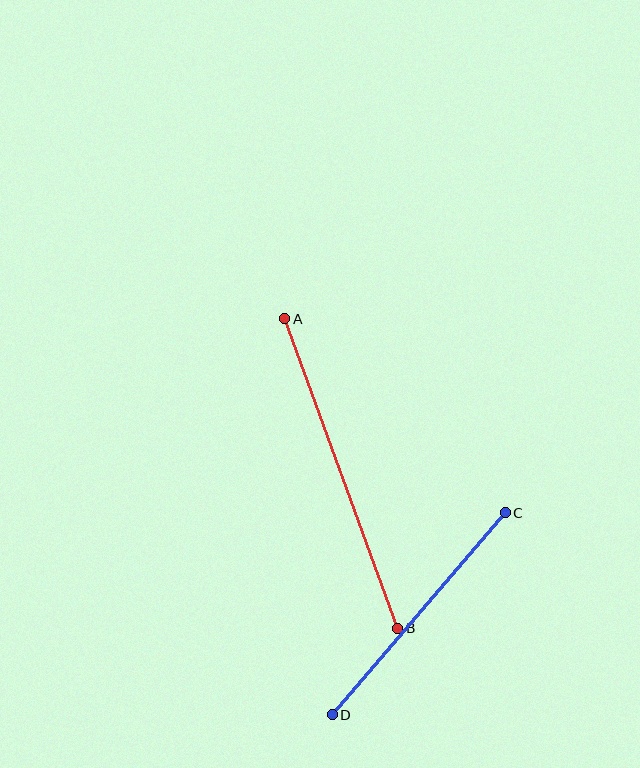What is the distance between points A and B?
The distance is approximately 329 pixels.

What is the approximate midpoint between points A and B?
The midpoint is at approximately (341, 474) pixels.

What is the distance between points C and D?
The distance is approximately 266 pixels.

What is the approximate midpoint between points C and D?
The midpoint is at approximately (419, 614) pixels.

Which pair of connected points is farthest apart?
Points A and B are farthest apart.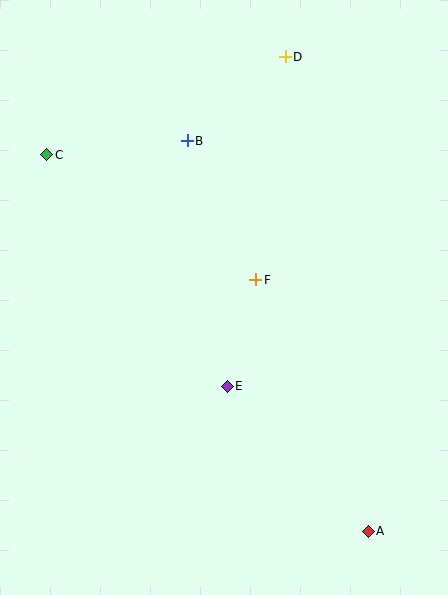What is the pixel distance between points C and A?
The distance between C and A is 495 pixels.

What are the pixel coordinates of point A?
Point A is at (368, 532).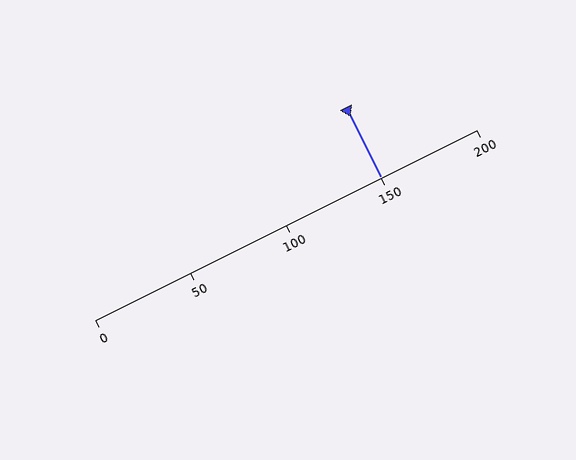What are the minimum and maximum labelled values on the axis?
The axis runs from 0 to 200.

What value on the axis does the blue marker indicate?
The marker indicates approximately 150.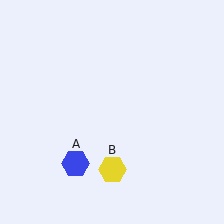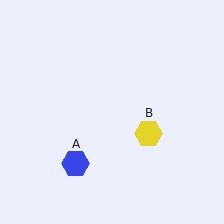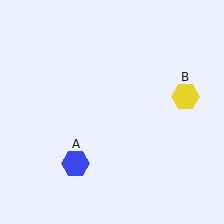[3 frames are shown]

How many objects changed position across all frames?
1 object changed position: yellow hexagon (object B).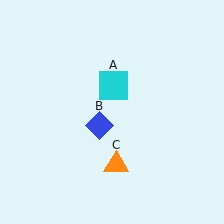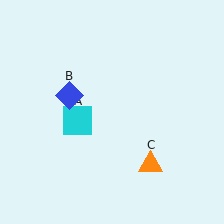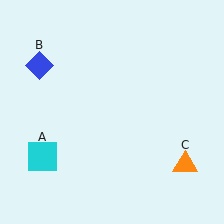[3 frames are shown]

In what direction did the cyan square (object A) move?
The cyan square (object A) moved down and to the left.